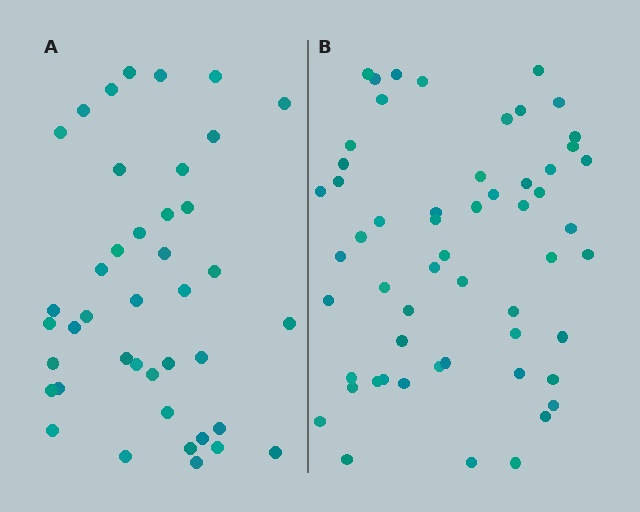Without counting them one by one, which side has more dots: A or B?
Region B (the right region) has more dots.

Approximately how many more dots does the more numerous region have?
Region B has approximately 15 more dots than region A.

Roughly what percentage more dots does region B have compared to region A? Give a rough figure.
About 35% more.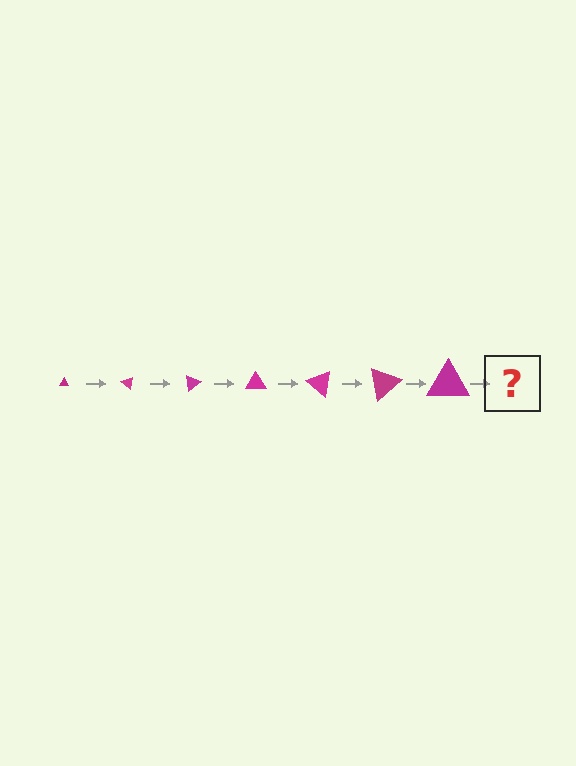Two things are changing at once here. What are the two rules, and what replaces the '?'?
The two rules are that the triangle grows larger each step and it rotates 40 degrees each step. The '?' should be a triangle, larger than the previous one and rotated 280 degrees from the start.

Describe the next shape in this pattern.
It should be a triangle, larger than the previous one and rotated 280 degrees from the start.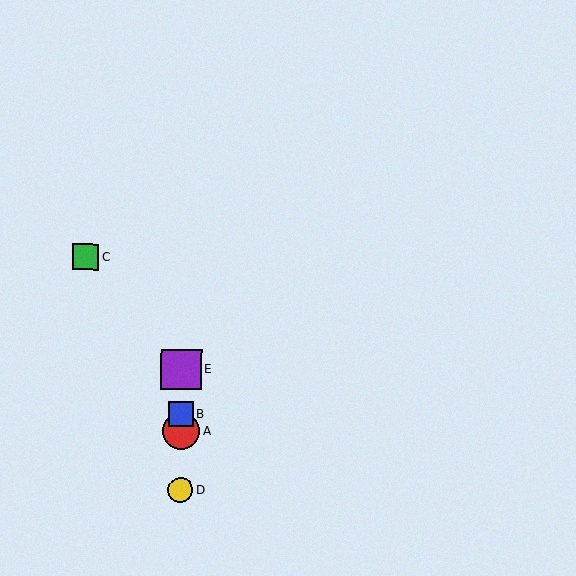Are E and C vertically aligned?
No, E is at x≈181 and C is at x≈86.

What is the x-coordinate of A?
Object A is at x≈181.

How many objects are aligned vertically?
4 objects (A, B, D, E) are aligned vertically.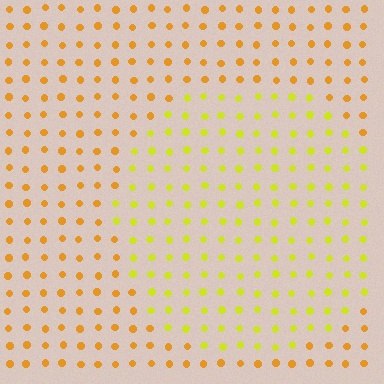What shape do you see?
I see a circle.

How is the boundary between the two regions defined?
The boundary is defined purely by a slight shift in hue (about 32 degrees). Spacing, size, and orientation are identical on both sides.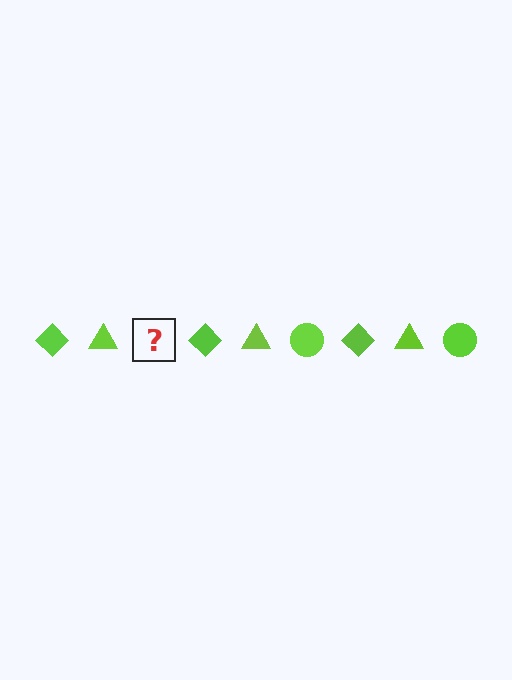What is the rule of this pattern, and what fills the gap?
The rule is that the pattern cycles through diamond, triangle, circle shapes in lime. The gap should be filled with a lime circle.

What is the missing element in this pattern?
The missing element is a lime circle.